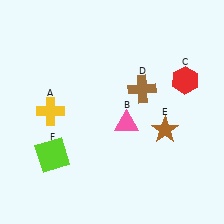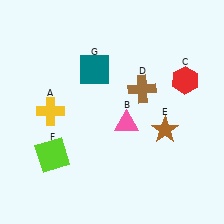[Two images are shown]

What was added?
A teal square (G) was added in Image 2.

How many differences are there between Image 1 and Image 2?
There is 1 difference between the two images.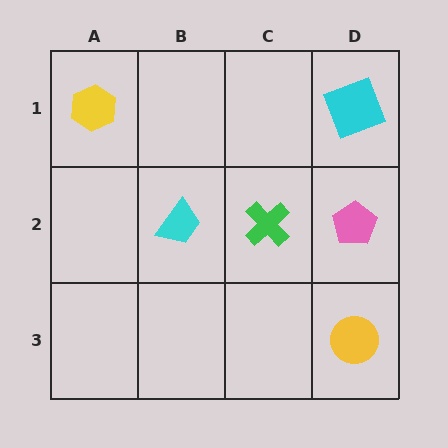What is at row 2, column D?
A pink pentagon.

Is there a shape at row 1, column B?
No, that cell is empty.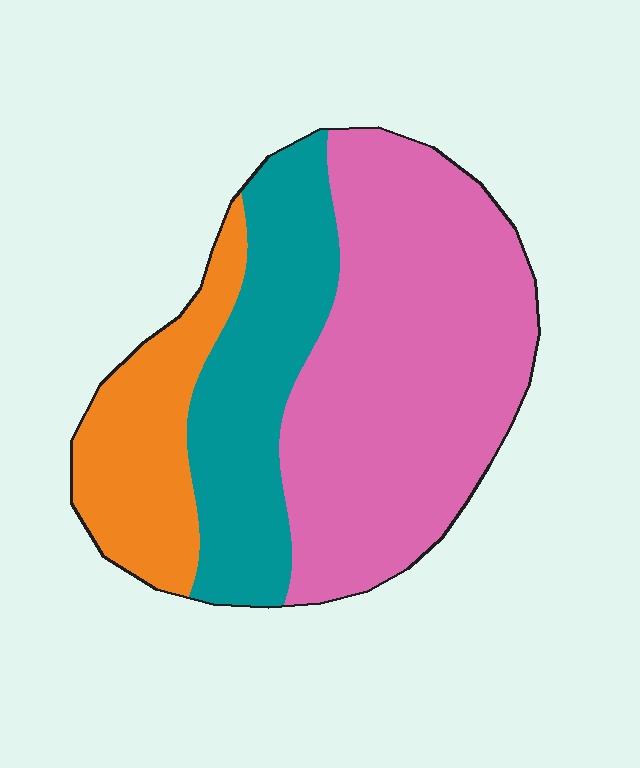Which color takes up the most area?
Pink, at roughly 55%.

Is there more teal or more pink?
Pink.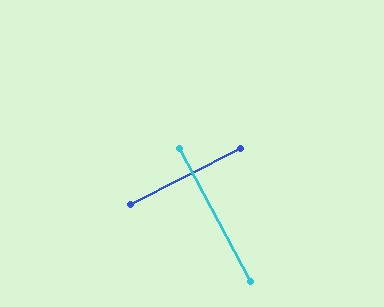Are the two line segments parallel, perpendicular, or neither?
Perpendicular — they meet at approximately 89°.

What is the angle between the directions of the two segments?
Approximately 89 degrees.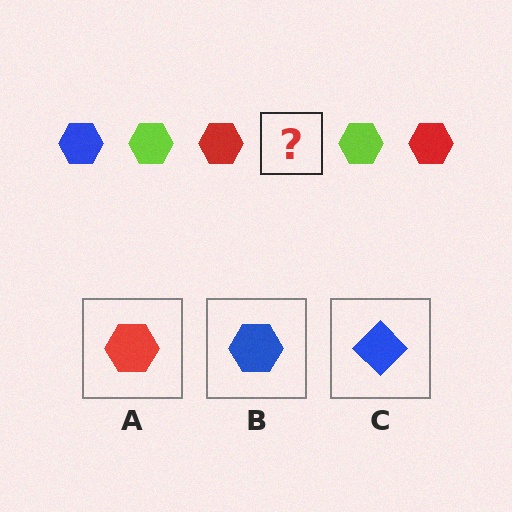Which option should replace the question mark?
Option B.